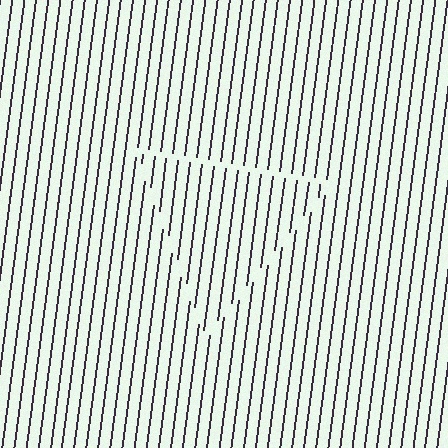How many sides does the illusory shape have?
3 sides — the line-ends trace a triangle.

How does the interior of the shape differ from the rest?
The interior of the shape contains the same grating, shifted by half a period — the contour is defined by the phase discontinuity where line-ends from the inner and outer gratings abut.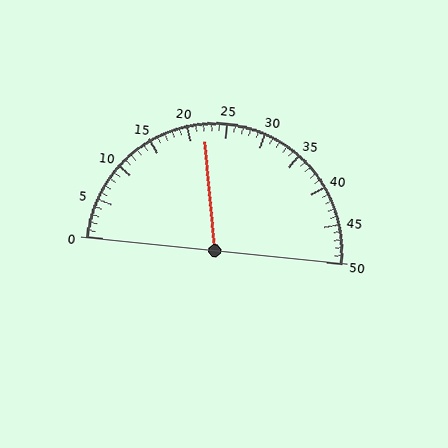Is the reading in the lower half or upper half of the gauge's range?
The reading is in the lower half of the range (0 to 50).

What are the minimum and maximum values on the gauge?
The gauge ranges from 0 to 50.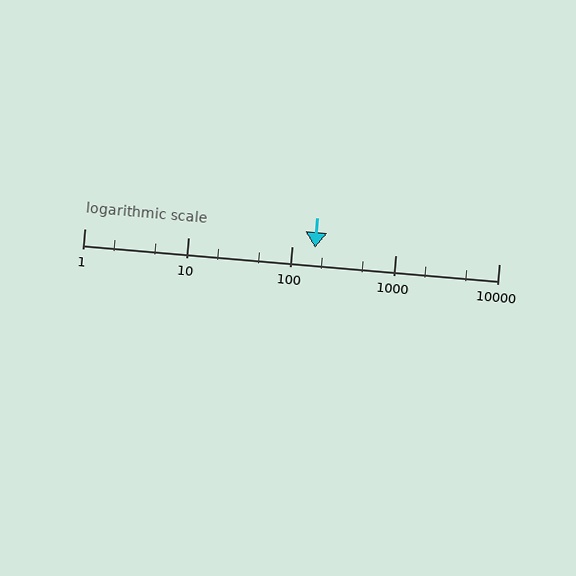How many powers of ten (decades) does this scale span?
The scale spans 4 decades, from 1 to 10000.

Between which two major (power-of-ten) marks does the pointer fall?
The pointer is between 100 and 1000.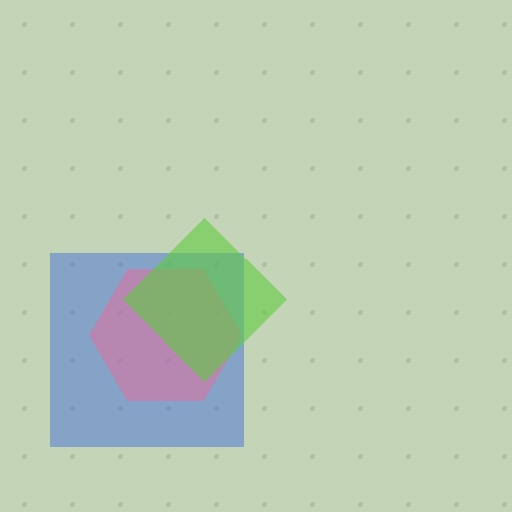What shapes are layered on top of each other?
The layered shapes are: a blue square, a pink hexagon, a lime diamond.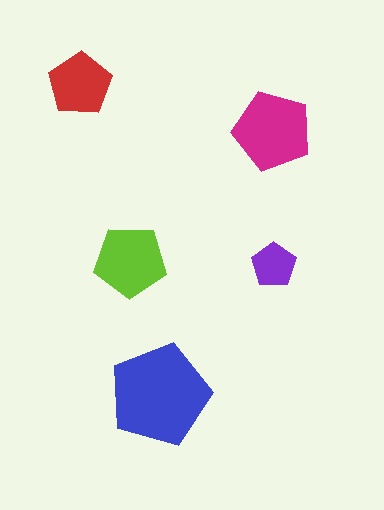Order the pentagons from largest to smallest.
the blue one, the magenta one, the lime one, the red one, the purple one.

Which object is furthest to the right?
The purple pentagon is rightmost.